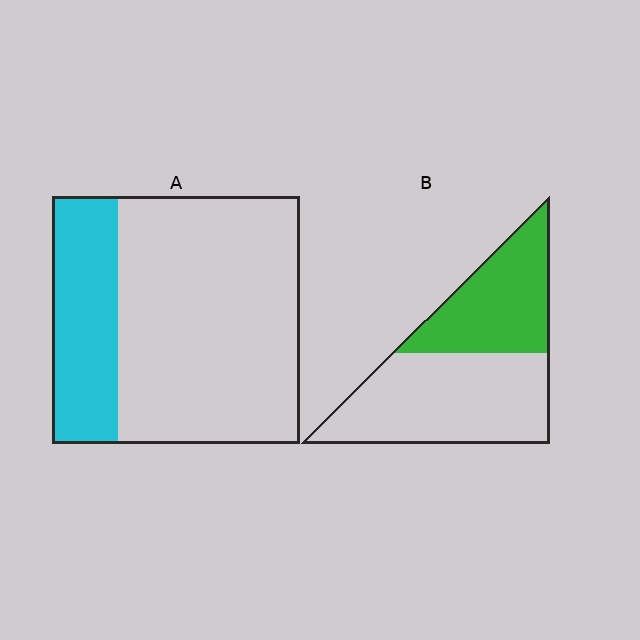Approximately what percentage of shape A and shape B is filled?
A is approximately 25% and B is approximately 40%.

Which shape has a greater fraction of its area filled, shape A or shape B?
Shape B.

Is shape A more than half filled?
No.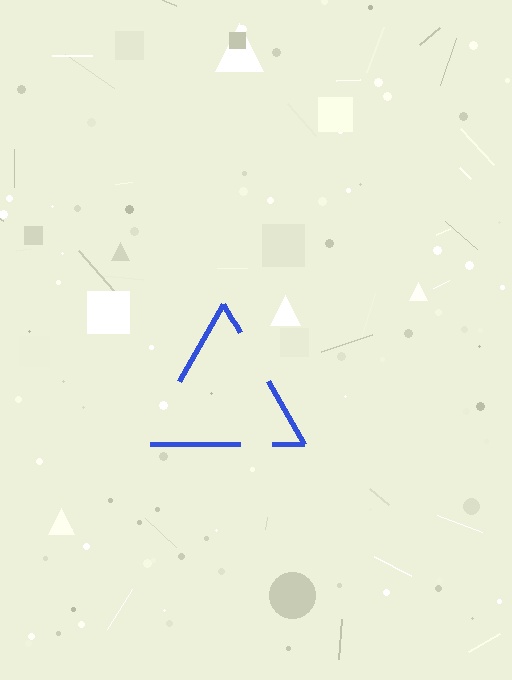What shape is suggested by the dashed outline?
The dashed outline suggests a triangle.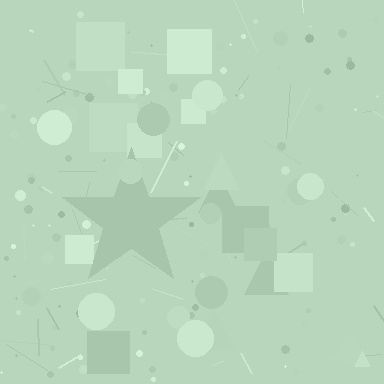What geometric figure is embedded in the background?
A star is embedded in the background.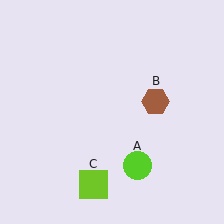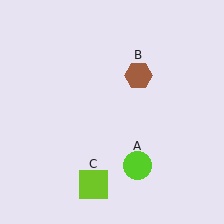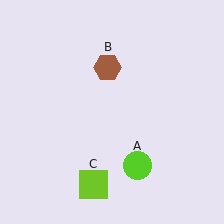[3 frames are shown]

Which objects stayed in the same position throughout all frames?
Lime circle (object A) and lime square (object C) remained stationary.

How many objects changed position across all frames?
1 object changed position: brown hexagon (object B).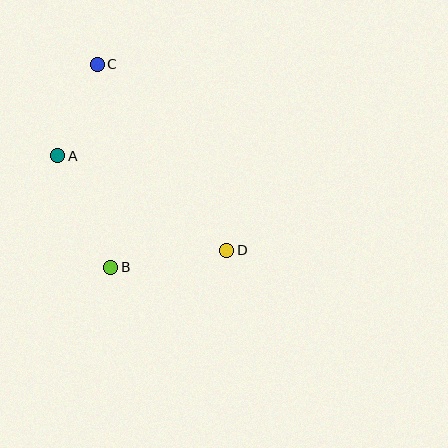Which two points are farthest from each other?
Points C and D are farthest from each other.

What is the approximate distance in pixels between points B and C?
The distance between B and C is approximately 203 pixels.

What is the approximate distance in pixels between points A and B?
The distance between A and B is approximately 123 pixels.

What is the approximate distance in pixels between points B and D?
The distance between B and D is approximately 117 pixels.